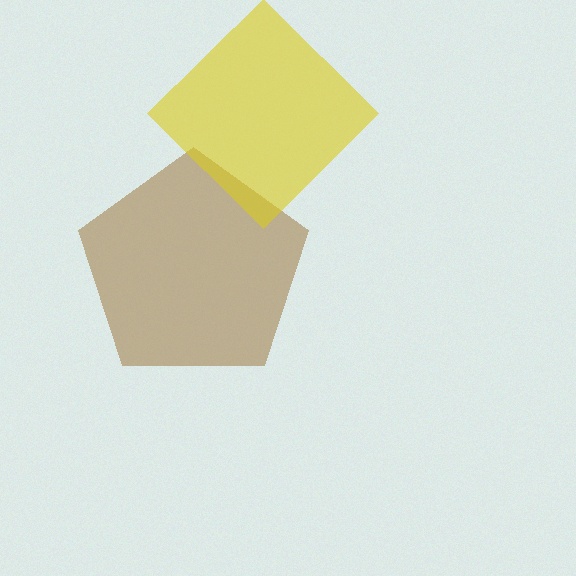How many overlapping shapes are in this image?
There are 2 overlapping shapes in the image.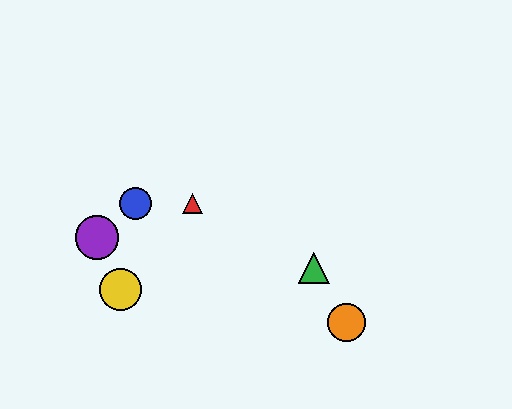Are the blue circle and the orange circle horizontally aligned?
No, the blue circle is at y≈203 and the orange circle is at y≈323.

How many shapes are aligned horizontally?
2 shapes (the red triangle, the blue circle) are aligned horizontally.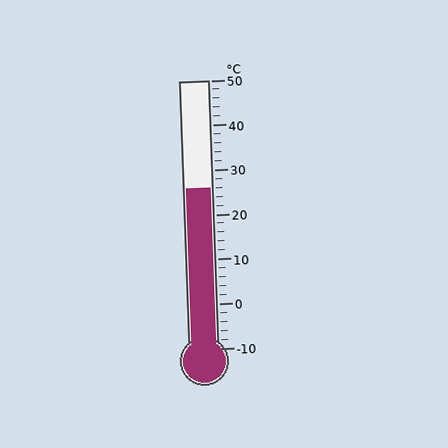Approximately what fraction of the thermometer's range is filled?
The thermometer is filled to approximately 60% of its range.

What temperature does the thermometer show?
The thermometer shows approximately 26°C.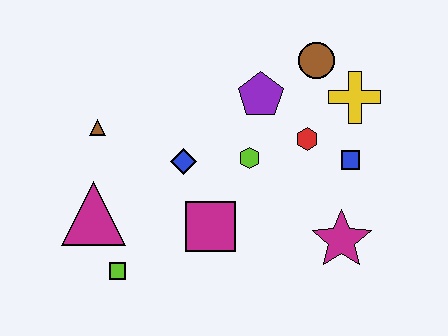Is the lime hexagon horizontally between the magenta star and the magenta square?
Yes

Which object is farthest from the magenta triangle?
The yellow cross is farthest from the magenta triangle.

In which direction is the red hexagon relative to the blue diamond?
The red hexagon is to the right of the blue diamond.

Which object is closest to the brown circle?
The yellow cross is closest to the brown circle.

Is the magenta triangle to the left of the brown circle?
Yes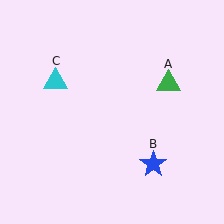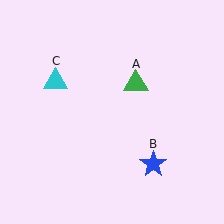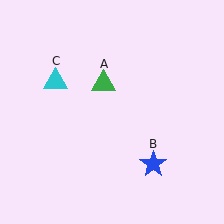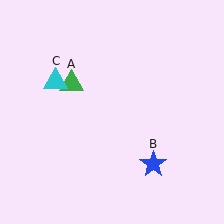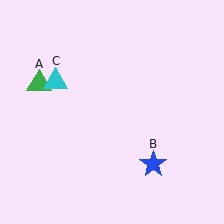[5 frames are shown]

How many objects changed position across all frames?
1 object changed position: green triangle (object A).